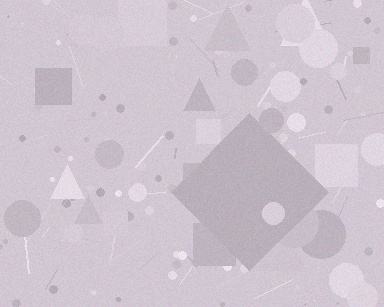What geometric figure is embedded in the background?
A diamond is embedded in the background.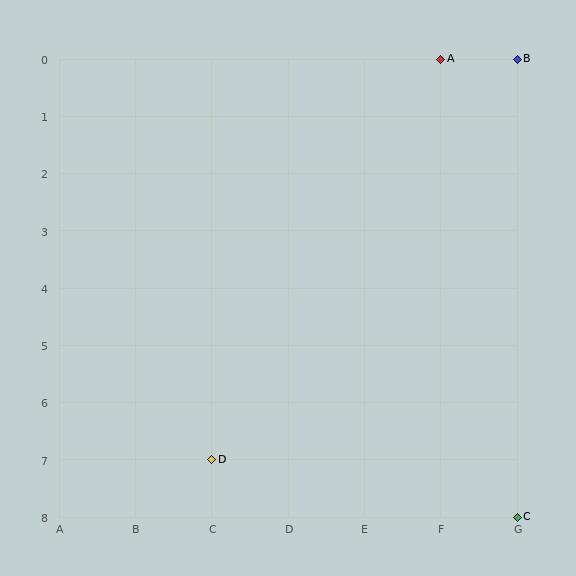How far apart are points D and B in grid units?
Points D and B are 4 columns and 7 rows apart (about 8.1 grid units diagonally).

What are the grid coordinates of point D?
Point D is at grid coordinates (C, 7).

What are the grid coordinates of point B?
Point B is at grid coordinates (G, 0).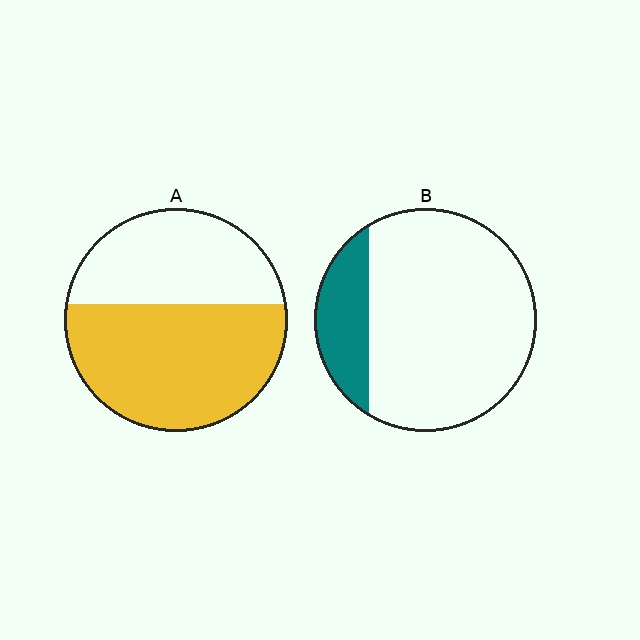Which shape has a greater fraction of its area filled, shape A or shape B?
Shape A.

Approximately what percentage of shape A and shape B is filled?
A is approximately 60% and B is approximately 20%.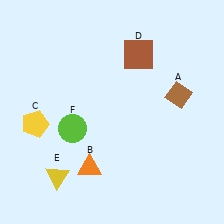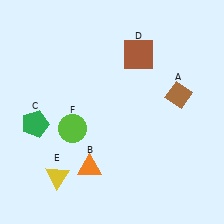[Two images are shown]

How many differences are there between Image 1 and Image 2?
There is 1 difference between the two images.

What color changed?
The pentagon (C) changed from yellow in Image 1 to green in Image 2.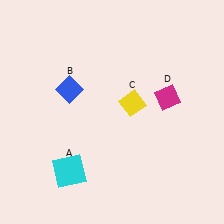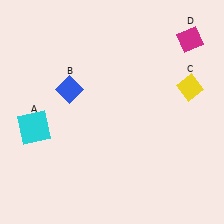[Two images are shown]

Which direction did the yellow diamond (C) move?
The yellow diamond (C) moved right.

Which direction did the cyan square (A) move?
The cyan square (A) moved up.